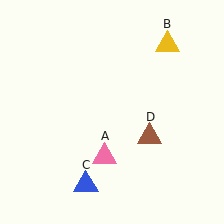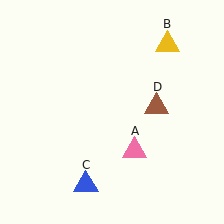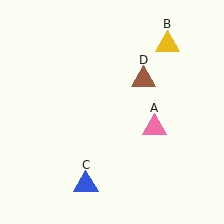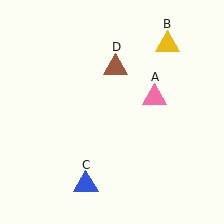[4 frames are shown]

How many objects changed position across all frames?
2 objects changed position: pink triangle (object A), brown triangle (object D).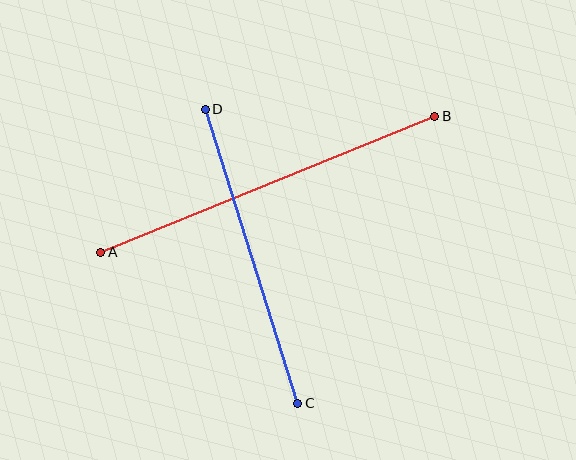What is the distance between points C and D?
The distance is approximately 308 pixels.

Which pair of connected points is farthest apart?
Points A and B are farthest apart.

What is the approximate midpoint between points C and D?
The midpoint is at approximately (252, 256) pixels.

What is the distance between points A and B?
The distance is approximately 361 pixels.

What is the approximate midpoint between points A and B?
The midpoint is at approximately (268, 184) pixels.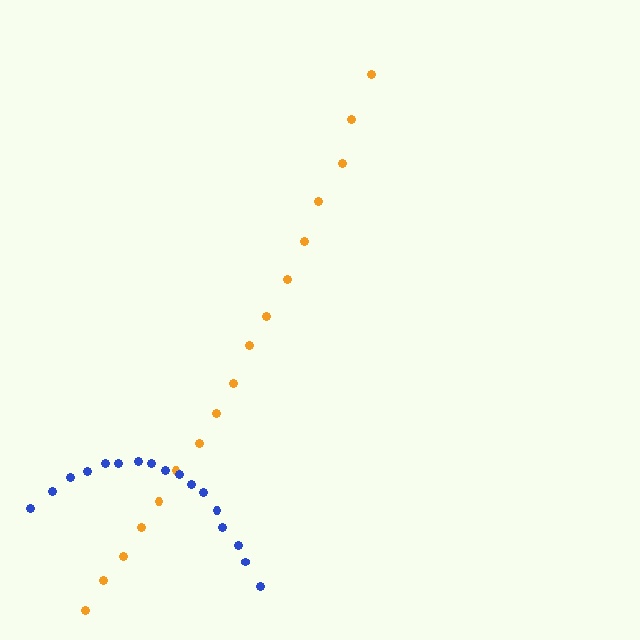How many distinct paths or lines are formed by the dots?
There are 2 distinct paths.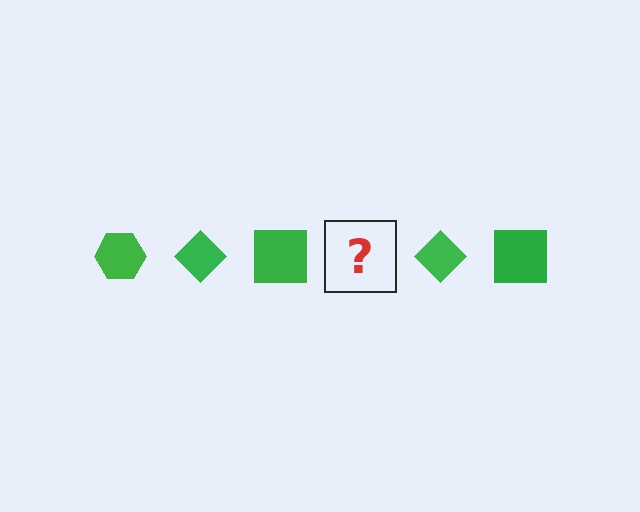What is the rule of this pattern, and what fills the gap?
The rule is that the pattern cycles through hexagon, diamond, square shapes in green. The gap should be filled with a green hexagon.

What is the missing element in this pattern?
The missing element is a green hexagon.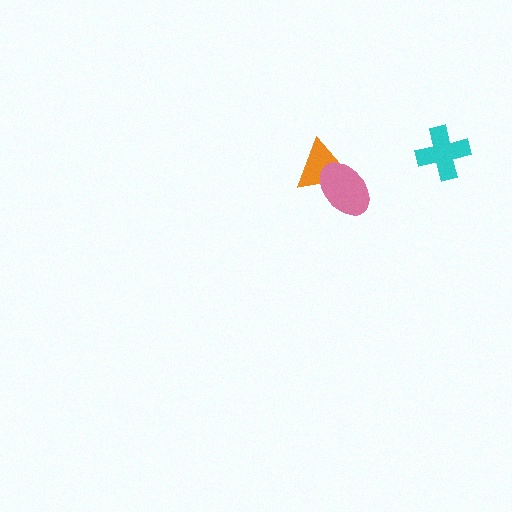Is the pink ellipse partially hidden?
No, no other shape covers it.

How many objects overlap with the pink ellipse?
1 object overlaps with the pink ellipse.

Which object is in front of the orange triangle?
The pink ellipse is in front of the orange triangle.